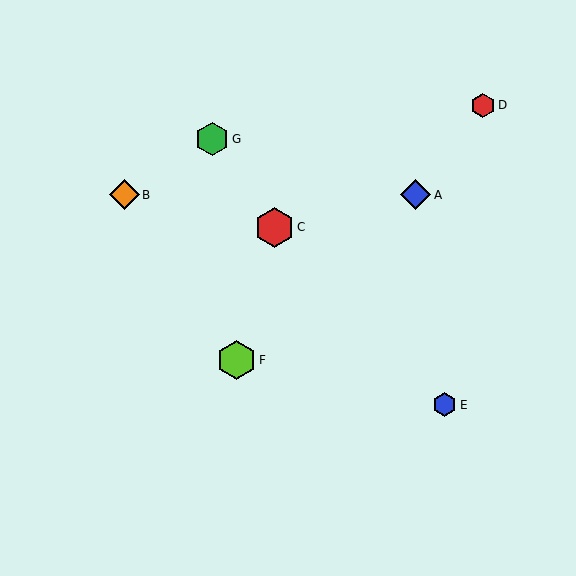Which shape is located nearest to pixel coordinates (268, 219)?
The red hexagon (labeled C) at (274, 227) is nearest to that location.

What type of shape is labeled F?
Shape F is a lime hexagon.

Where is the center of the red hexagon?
The center of the red hexagon is at (483, 105).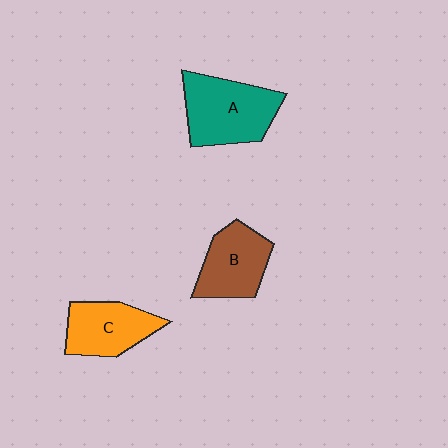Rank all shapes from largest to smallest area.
From largest to smallest: A (teal), B (brown), C (orange).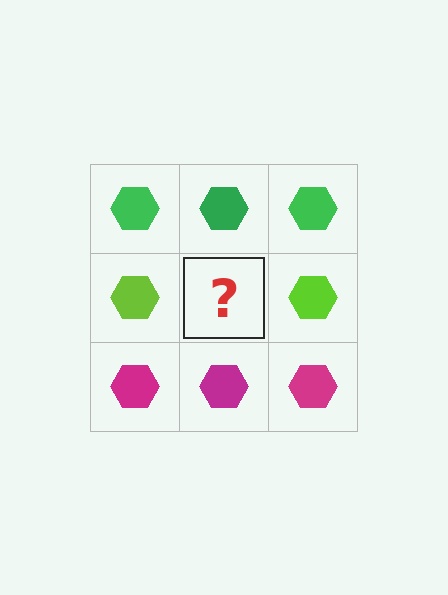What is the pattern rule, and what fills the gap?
The rule is that each row has a consistent color. The gap should be filled with a lime hexagon.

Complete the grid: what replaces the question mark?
The question mark should be replaced with a lime hexagon.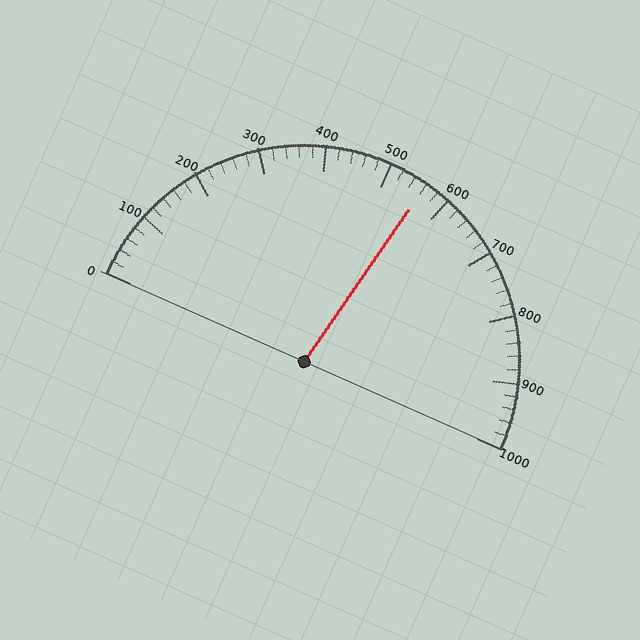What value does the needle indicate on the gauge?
The needle indicates approximately 560.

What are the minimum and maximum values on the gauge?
The gauge ranges from 0 to 1000.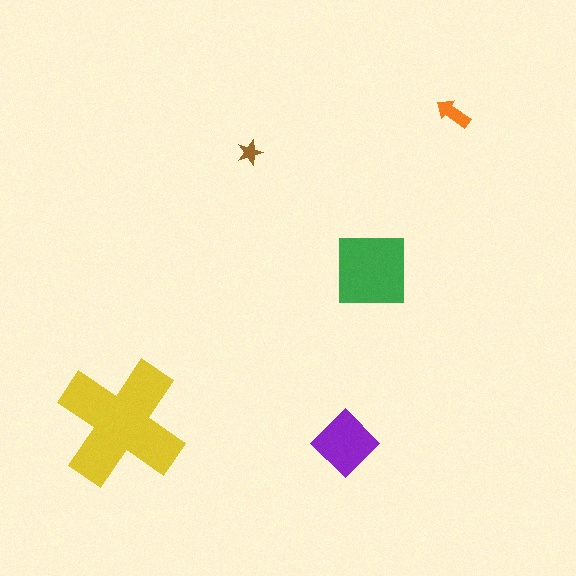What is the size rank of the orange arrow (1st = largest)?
4th.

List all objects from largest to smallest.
The yellow cross, the green square, the purple diamond, the orange arrow, the brown star.